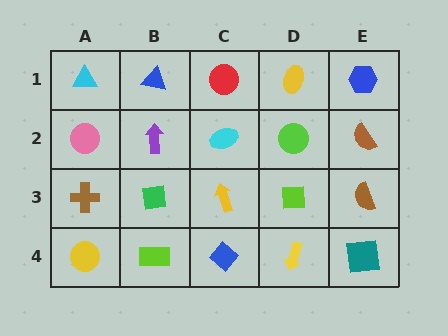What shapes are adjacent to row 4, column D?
A lime square (row 3, column D), a blue diamond (row 4, column C), a teal square (row 4, column E).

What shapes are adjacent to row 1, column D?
A lime circle (row 2, column D), a red circle (row 1, column C), a blue hexagon (row 1, column E).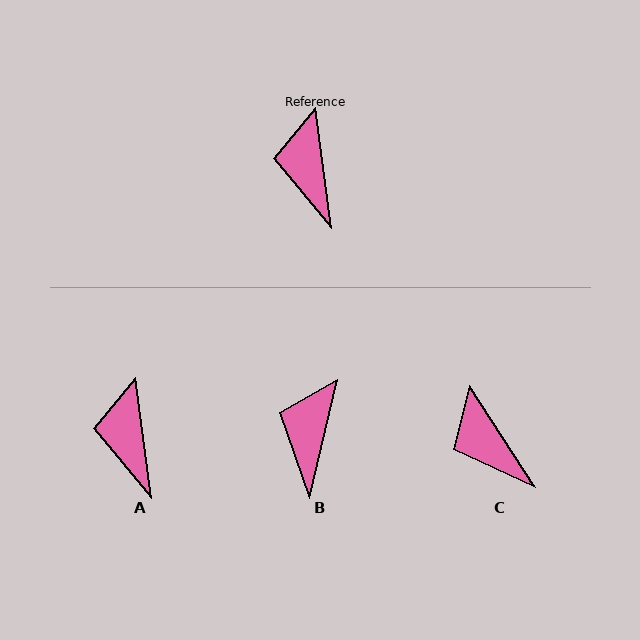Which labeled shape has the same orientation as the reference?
A.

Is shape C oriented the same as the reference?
No, it is off by about 25 degrees.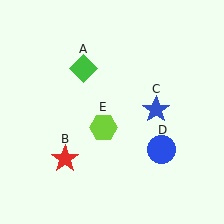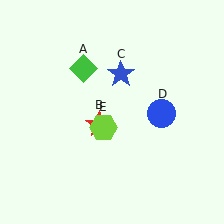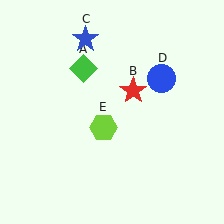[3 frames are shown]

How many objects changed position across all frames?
3 objects changed position: red star (object B), blue star (object C), blue circle (object D).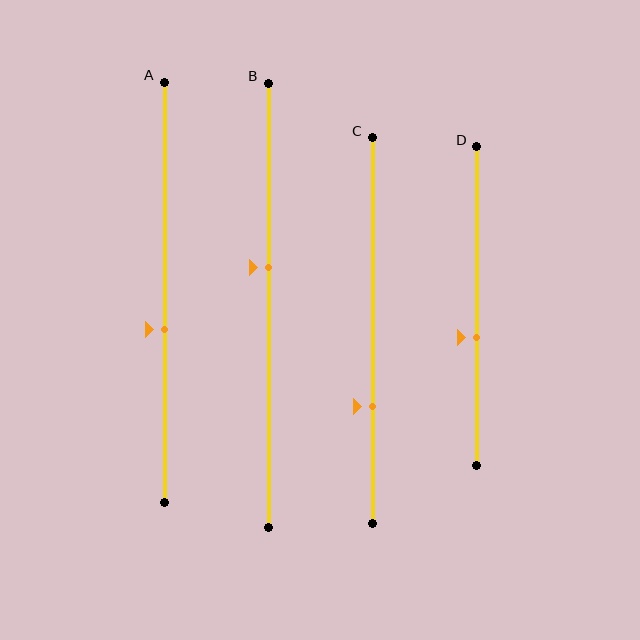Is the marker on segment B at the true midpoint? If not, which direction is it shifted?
No, the marker on segment B is shifted upward by about 9% of the segment length.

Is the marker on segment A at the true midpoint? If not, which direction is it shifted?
No, the marker on segment A is shifted downward by about 9% of the segment length.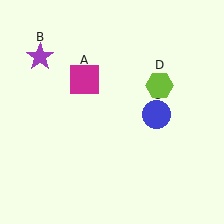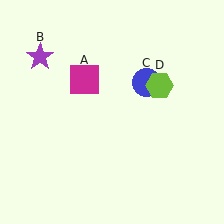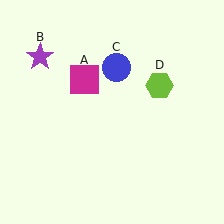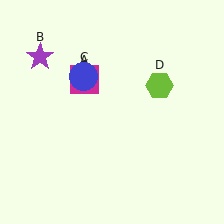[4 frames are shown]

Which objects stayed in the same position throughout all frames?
Magenta square (object A) and purple star (object B) and lime hexagon (object D) remained stationary.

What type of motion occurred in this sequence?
The blue circle (object C) rotated counterclockwise around the center of the scene.